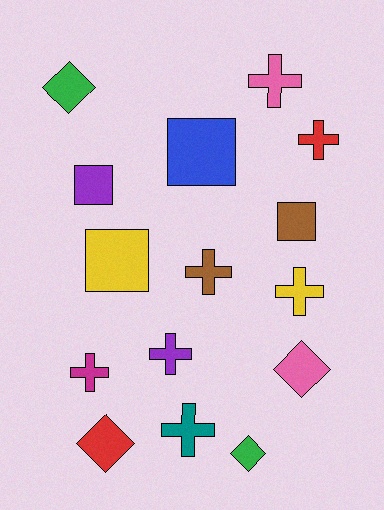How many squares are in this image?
There are 4 squares.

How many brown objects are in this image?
There are 2 brown objects.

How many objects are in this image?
There are 15 objects.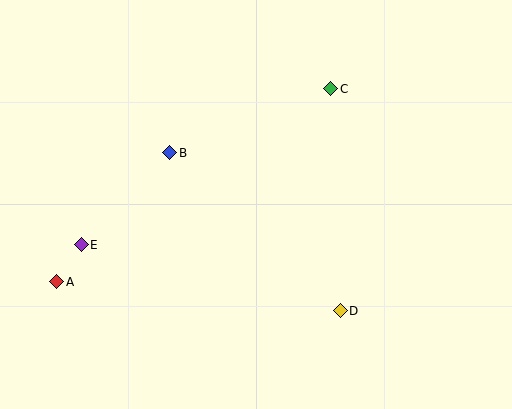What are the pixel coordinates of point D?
Point D is at (340, 311).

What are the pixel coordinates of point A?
Point A is at (57, 282).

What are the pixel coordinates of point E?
Point E is at (81, 245).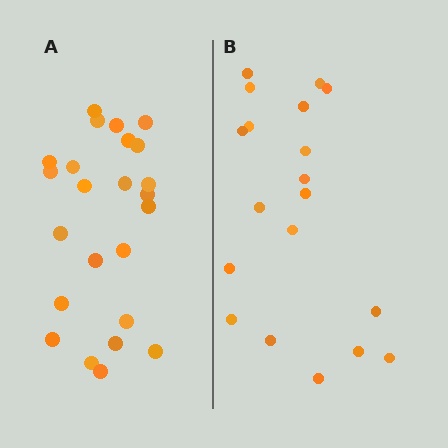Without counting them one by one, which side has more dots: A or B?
Region A (the left region) has more dots.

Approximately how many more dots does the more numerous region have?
Region A has about 5 more dots than region B.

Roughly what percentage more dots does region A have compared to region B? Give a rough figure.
About 25% more.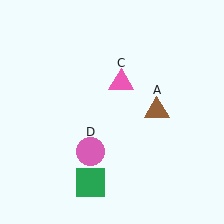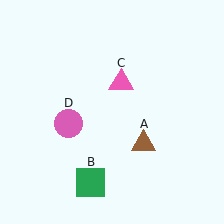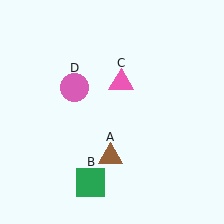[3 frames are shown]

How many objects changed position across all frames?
2 objects changed position: brown triangle (object A), pink circle (object D).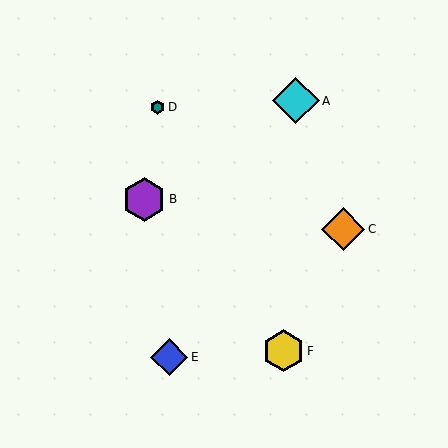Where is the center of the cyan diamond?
The center of the cyan diamond is at (296, 101).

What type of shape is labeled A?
Shape A is a cyan diamond.